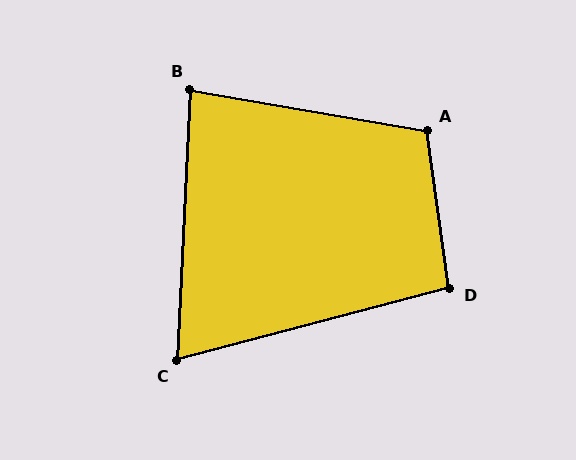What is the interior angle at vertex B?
Approximately 83 degrees (acute).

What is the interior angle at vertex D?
Approximately 97 degrees (obtuse).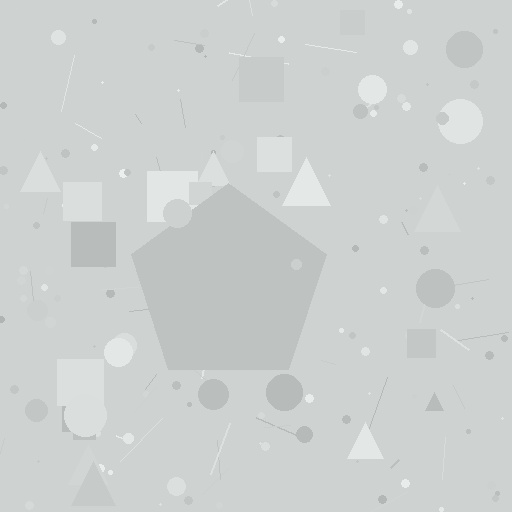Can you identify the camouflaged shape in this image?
The camouflaged shape is a pentagon.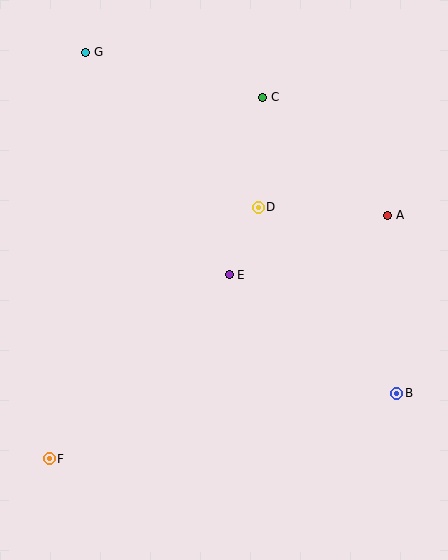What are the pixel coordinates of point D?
Point D is at (258, 207).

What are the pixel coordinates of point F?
Point F is at (49, 459).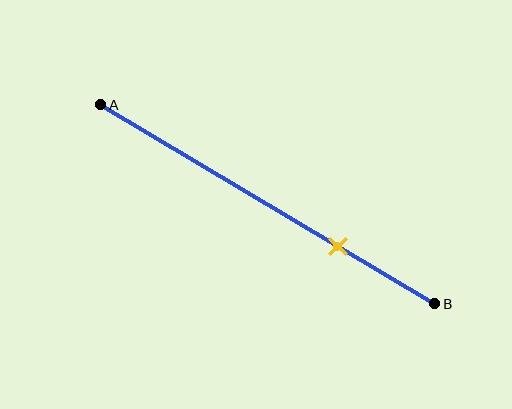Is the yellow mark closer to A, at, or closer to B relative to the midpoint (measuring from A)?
The yellow mark is closer to point B than the midpoint of segment AB.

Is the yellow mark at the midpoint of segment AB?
No, the mark is at about 70% from A, not at the 50% midpoint.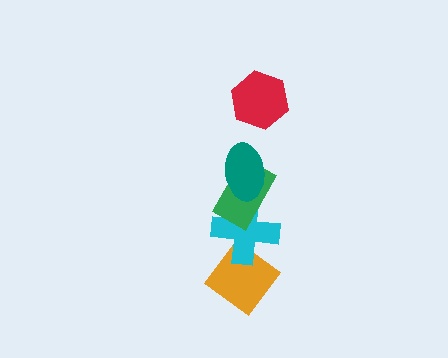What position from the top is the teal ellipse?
The teal ellipse is 2nd from the top.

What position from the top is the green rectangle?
The green rectangle is 3rd from the top.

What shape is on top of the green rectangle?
The teal ellipse is on top of the green rectangle.